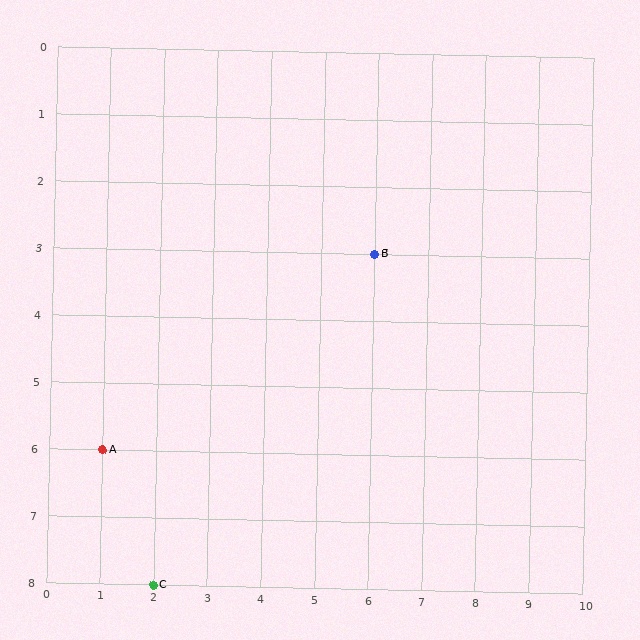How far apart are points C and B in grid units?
Points C and B are 4 columns and 5 rows apart (about 6.4 grid units diagonally).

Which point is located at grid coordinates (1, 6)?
Point A is at (1, 6).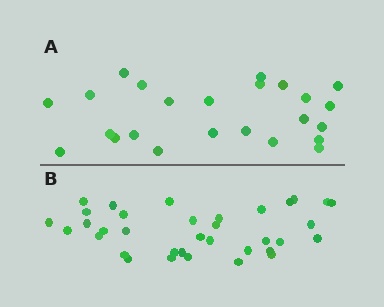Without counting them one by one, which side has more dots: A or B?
Region B (the bottom region) has more dots.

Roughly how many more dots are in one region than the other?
Region B has roughly 12 or so more dots than region A.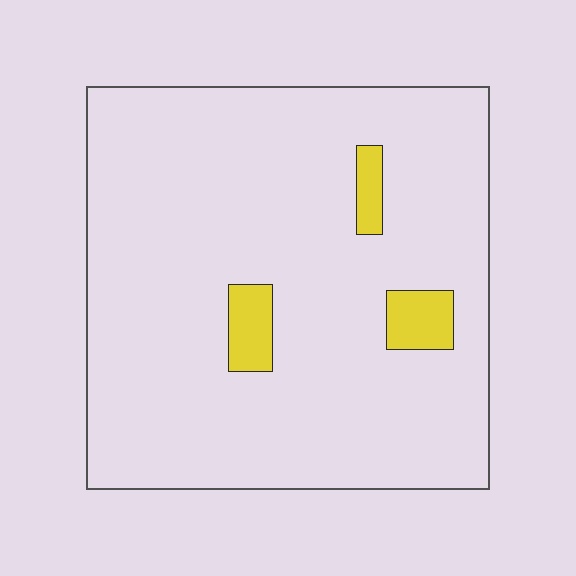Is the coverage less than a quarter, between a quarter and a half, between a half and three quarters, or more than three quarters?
Less than a quarter.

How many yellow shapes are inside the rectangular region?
3.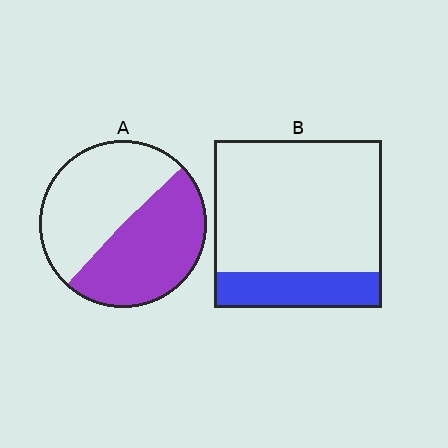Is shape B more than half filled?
No.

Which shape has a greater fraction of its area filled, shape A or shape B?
Shape A.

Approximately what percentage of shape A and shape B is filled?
A is approximately 50% and B is approximately 20%.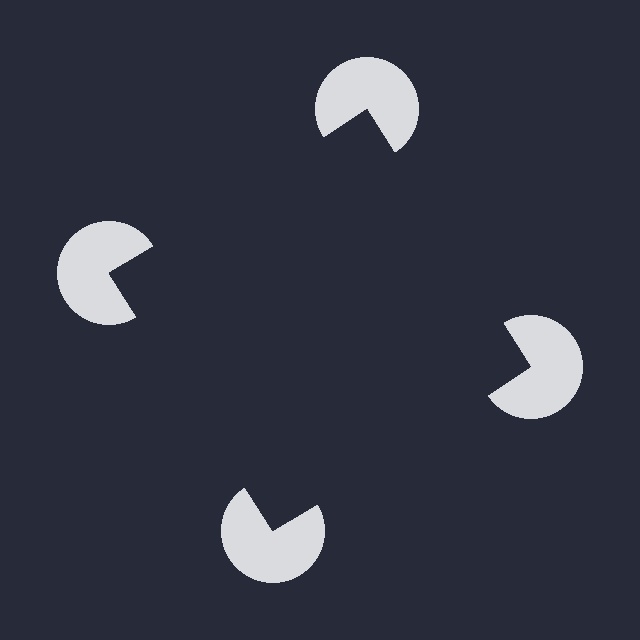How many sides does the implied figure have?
4 sides.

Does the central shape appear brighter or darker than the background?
It typically appears slightly darker than the background, even though no actual brightness change is drawn.